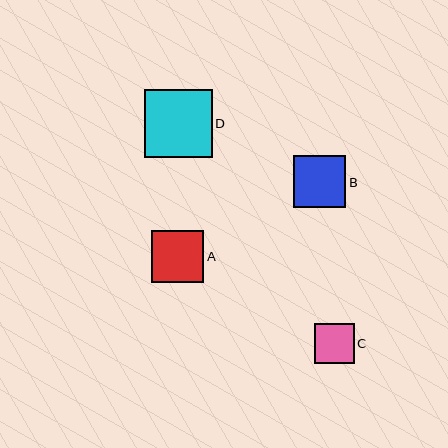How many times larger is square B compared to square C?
Square B is approximately 1.3 times the size of square C.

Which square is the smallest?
Square C is the smallest with a size of approximately 39 pixels.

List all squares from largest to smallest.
From largest to smallest: D, A, B, C.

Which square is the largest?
Square D is the largest with a size of approximately 68 pixels.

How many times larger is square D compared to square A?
Square D is approximately 1.3 times the size of square A.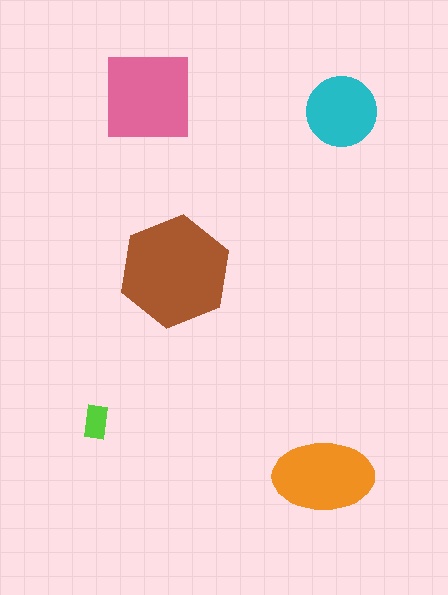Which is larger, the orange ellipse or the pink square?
The pink square.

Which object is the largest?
The brown hexagon.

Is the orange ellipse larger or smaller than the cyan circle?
Larger.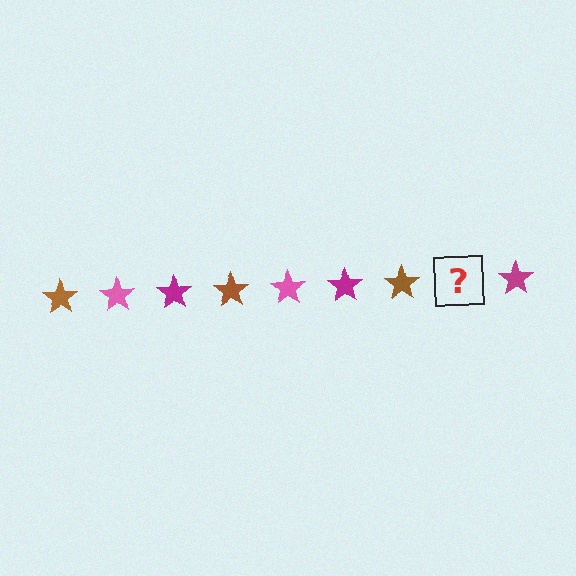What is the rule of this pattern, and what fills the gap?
The rule is that the pattern cycles through brown, pink, magenta stars. The gap should be filled with a pink star.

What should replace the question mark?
The question mark should be replaced with a pink star.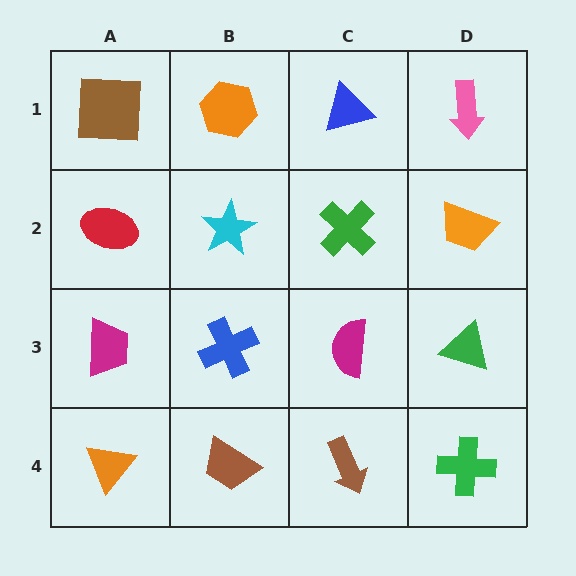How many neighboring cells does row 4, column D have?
2.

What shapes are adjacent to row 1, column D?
An orange trapezoid (row 2, column D), a blue triangle (row 1, column C).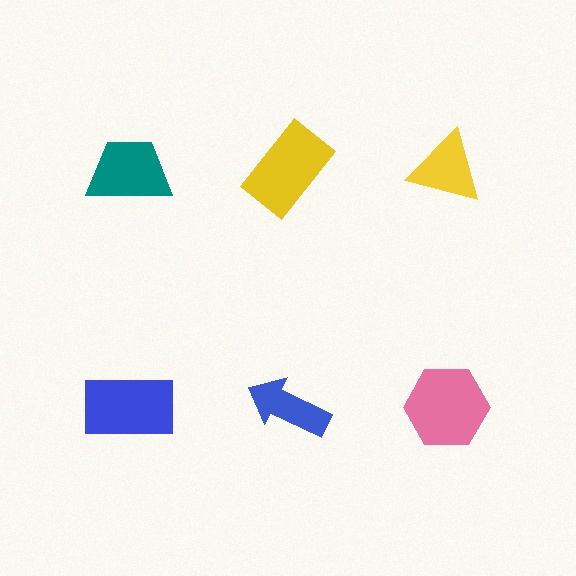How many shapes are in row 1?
3 shapes.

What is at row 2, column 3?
A pink hexagon.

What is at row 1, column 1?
A teal trapezoid.